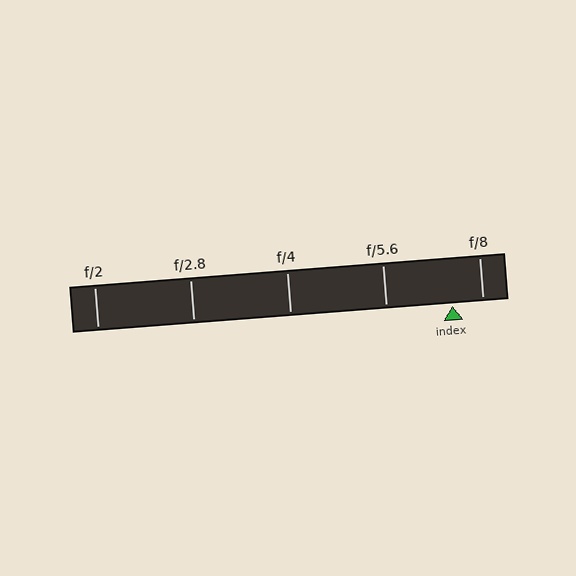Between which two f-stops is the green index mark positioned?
The index mark is between f/5.6 and f/8.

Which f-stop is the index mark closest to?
The index mark is closest to f/8.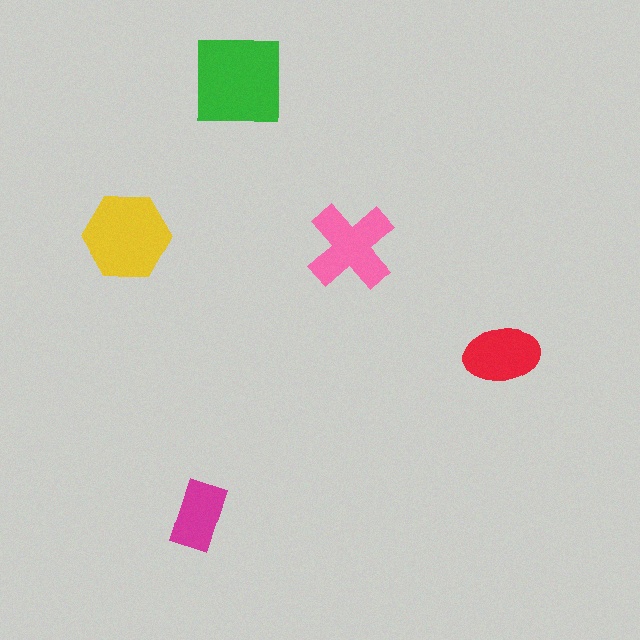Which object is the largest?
The green square.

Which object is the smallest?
The magenta rectangle.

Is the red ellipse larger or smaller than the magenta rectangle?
Larger.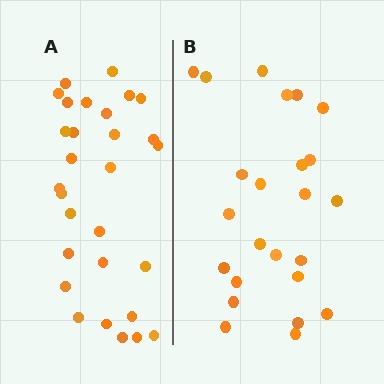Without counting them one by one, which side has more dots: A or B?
Region A (the left region) has more dots.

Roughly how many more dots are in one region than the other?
Region A has about 5 more dots than region B.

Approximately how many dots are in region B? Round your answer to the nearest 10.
About 20 dots. (The exact count is 24, which rounds to 20.)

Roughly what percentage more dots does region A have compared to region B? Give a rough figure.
About 20% more.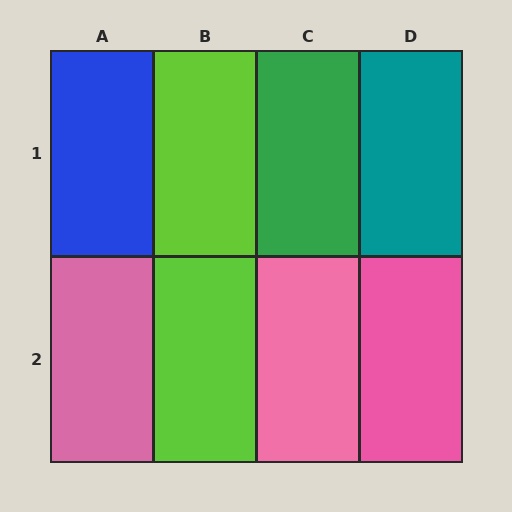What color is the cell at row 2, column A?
Pink.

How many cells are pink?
3 cells are pink.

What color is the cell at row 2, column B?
Lime.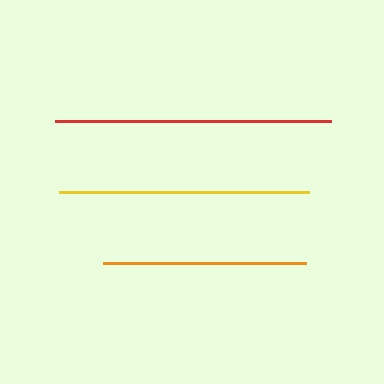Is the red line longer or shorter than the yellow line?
The red line is longer than the yellow line.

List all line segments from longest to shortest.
From longest to shortest: red, yellow, orange.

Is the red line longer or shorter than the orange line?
The red line is longer than the orange line.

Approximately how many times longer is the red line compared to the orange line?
The red line is approximately 1.4 times the length of the orange line.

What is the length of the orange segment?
The orange segment is approximately 203 pixels long.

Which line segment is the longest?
The red line is the longest at approximately 277 pixels.